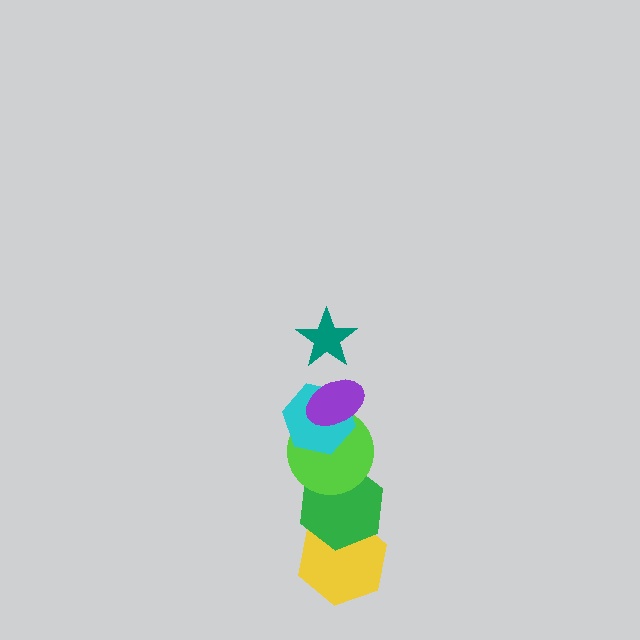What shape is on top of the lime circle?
The cyan hexagon is on top of the lime circle.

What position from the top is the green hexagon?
The green hexagon is 5th from the top.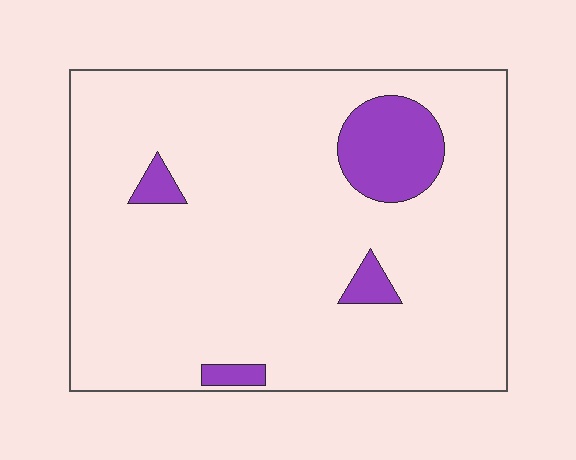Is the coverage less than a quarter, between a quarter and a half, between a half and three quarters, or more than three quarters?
Less than a quarter.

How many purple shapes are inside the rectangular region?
4.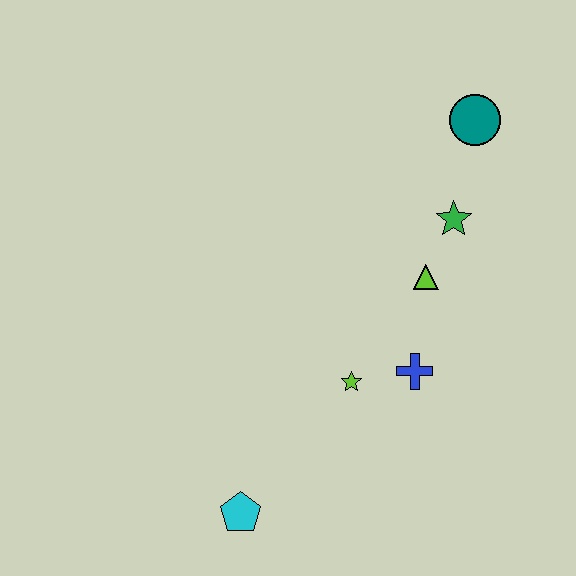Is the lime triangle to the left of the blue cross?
No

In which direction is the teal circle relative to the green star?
The teal circle is above the green star.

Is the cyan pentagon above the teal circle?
No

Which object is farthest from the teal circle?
The cyan pentagon is farthest from the teal circle.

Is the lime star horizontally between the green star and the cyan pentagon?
Yes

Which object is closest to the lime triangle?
The green star is closest to the lime triangle.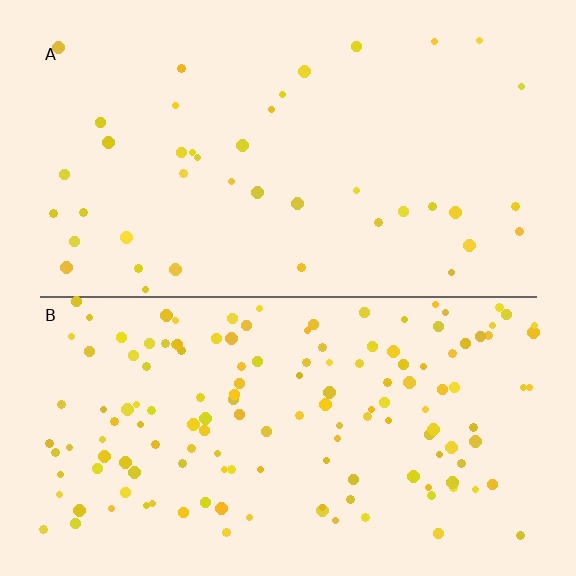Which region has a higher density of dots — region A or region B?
B (the bottom).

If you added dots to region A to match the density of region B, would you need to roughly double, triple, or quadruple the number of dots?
Approximately quadruple.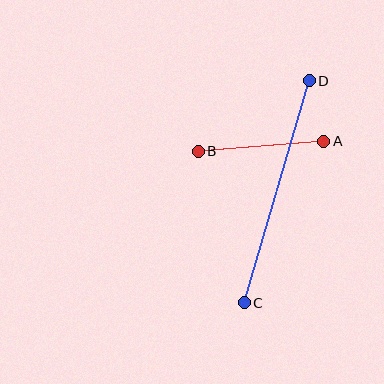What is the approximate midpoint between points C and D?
The midpoint is at approximately (277, 192) pixels.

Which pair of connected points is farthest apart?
Points C and D are farthest apart.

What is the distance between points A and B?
The distance is approximately 126 pixels.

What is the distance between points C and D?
The distance is approximately 231 pixels.